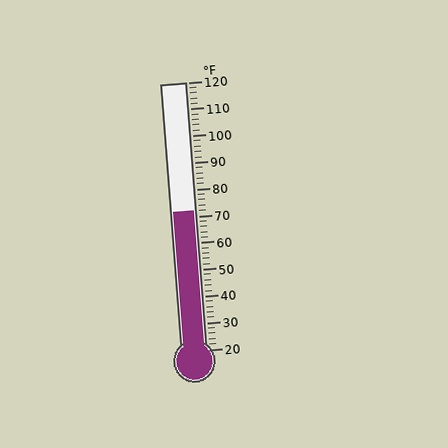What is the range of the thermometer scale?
The thermometer scale ranges from 20°F to 120°F.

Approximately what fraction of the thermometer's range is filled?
The thermometer is filled to approximately 50% of its range.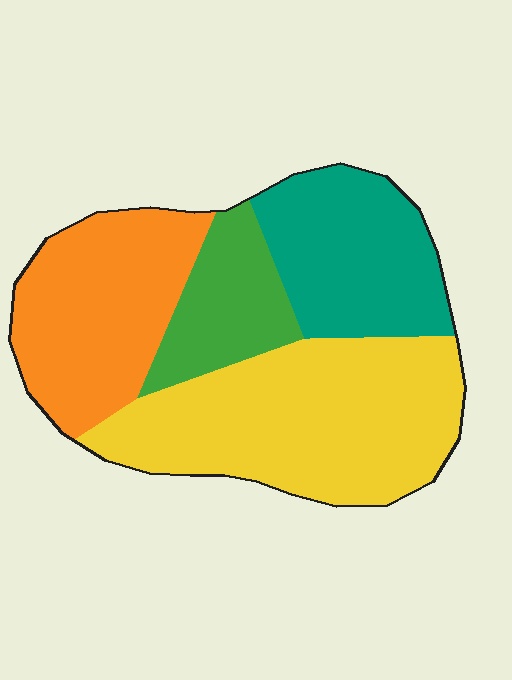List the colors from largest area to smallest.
From largest to smallest: yellow, orange, teal, green.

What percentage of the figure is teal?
Teal covers 22% of the figure.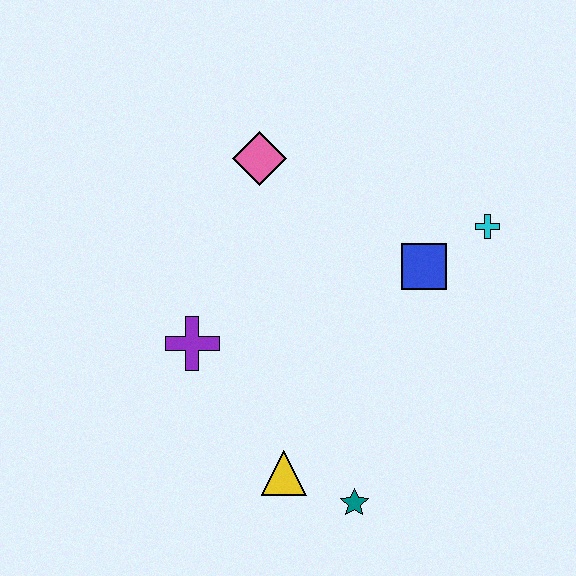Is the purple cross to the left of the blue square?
Yes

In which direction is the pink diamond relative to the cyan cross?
The pink diamond is to the left of the cyan cross.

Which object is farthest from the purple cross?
The cyan cross is farthest from the purple cross.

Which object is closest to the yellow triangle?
The teal star is closest to the yellow triangle.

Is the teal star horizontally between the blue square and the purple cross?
Yes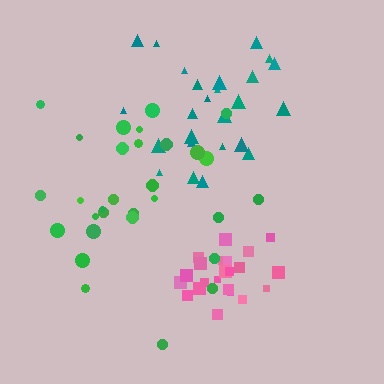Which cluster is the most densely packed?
Teal.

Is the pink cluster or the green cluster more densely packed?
Pink.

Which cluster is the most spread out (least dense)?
Green.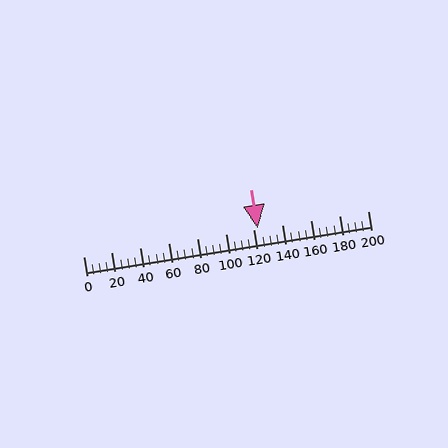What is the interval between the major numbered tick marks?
The major tick marks are spaced 20 units apart.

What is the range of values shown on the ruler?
The ruler shows values from 0 to 200.